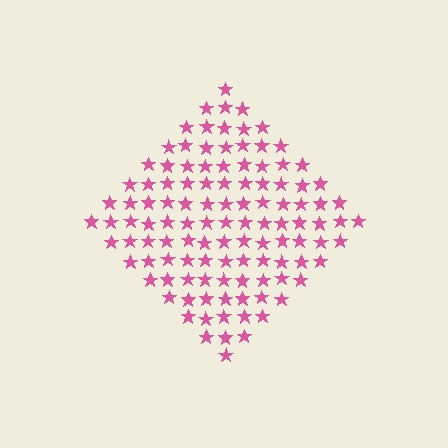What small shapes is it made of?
It is made of small stars.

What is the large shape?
The large shape is a diamond.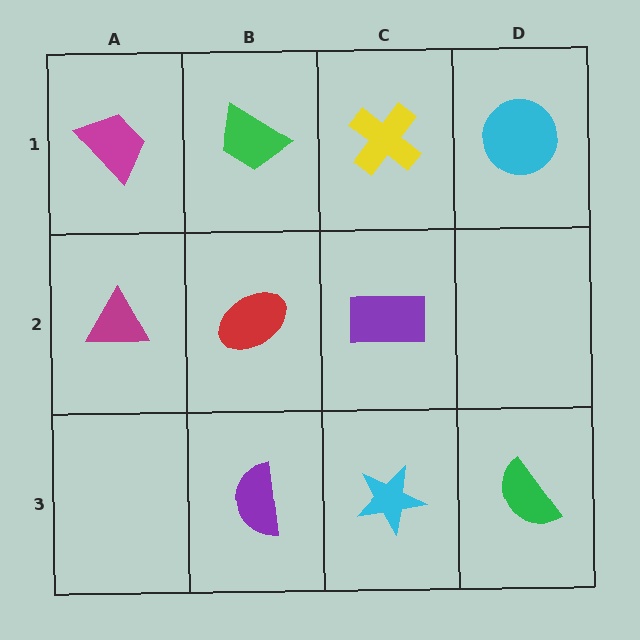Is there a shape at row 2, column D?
No, that cell is empty.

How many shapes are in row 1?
4 shapes.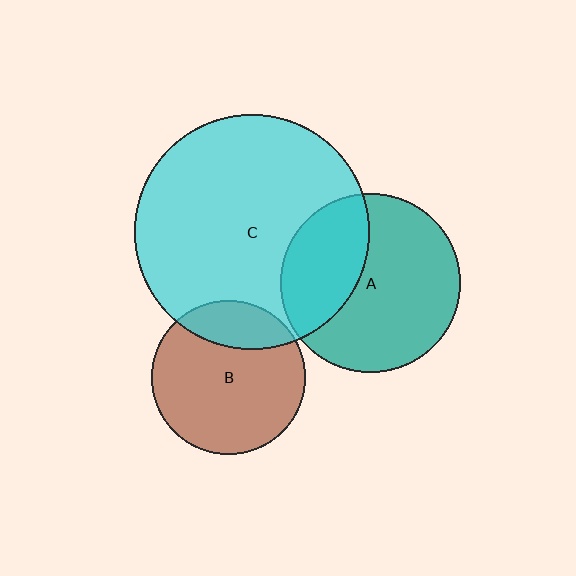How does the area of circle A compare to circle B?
Approximately 1.4 times.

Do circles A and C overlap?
Yes.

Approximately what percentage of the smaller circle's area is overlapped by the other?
Approximately 35%.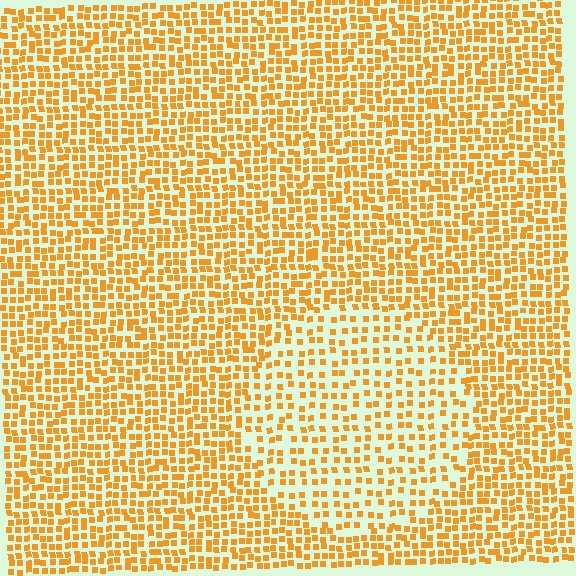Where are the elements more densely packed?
The elements are more densely packed outside the circle boundary.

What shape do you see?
I see a circle.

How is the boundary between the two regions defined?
The boundary is defined by a change in element density (approximately 1.7x ratio). All elements are the same color, size, and shape.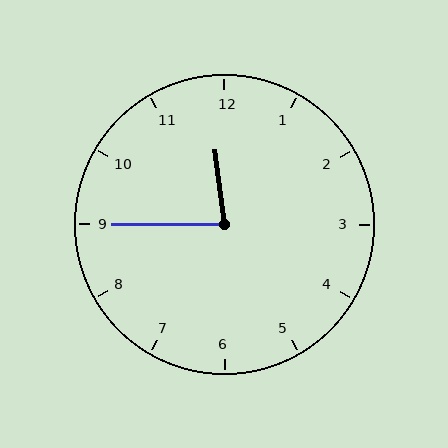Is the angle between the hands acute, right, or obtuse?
It is acute.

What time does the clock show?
11:45.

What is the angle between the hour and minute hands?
Approximately 82 degrees.